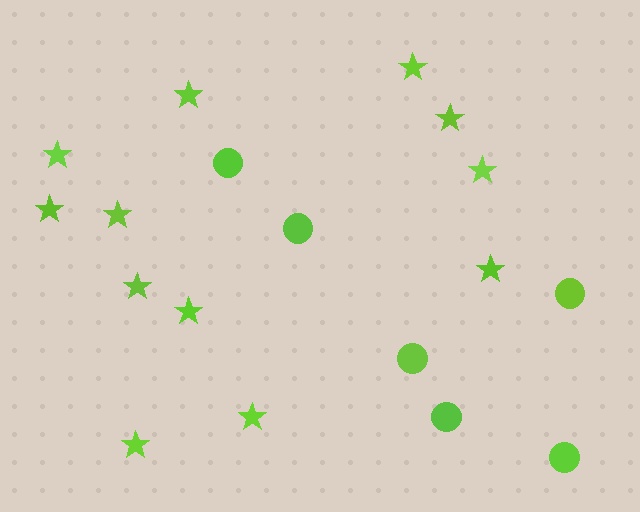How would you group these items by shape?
There are 2 groups: one group of stars (12) and one group of circles (6).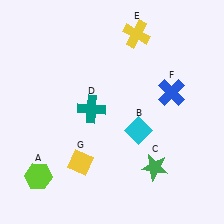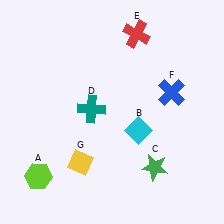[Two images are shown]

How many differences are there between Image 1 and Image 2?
There is 1 difference between the two images.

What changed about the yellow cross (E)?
In Image 1, E is yellow. In Image 2, it changed to red.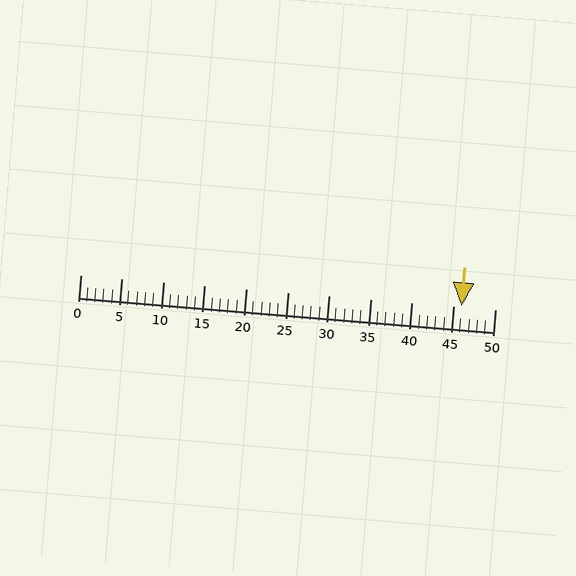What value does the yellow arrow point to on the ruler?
The yellow arrow points to approximately 46.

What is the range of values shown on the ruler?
The ruler shows values from 0 to 50.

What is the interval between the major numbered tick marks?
The major tick marks are spaced 5 units apart.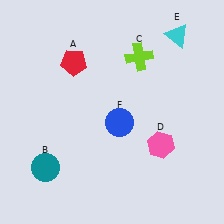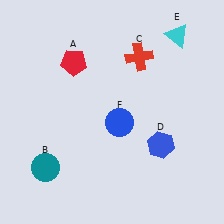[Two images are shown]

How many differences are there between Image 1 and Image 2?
There are 2 differences between the two images.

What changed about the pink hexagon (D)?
In Image 1, D is pink. In Image 2, it changed to blue.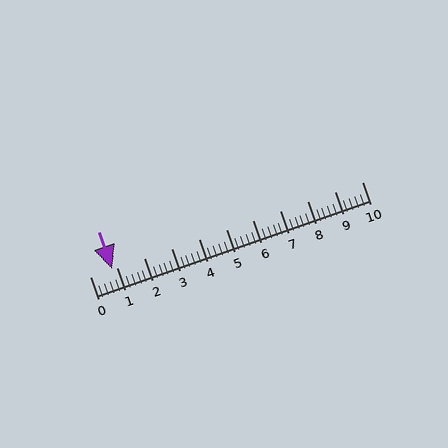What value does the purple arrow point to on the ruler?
The purple arrow points to approximately 0.8.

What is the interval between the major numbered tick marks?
The major tick marks are spaced 1 units apart.